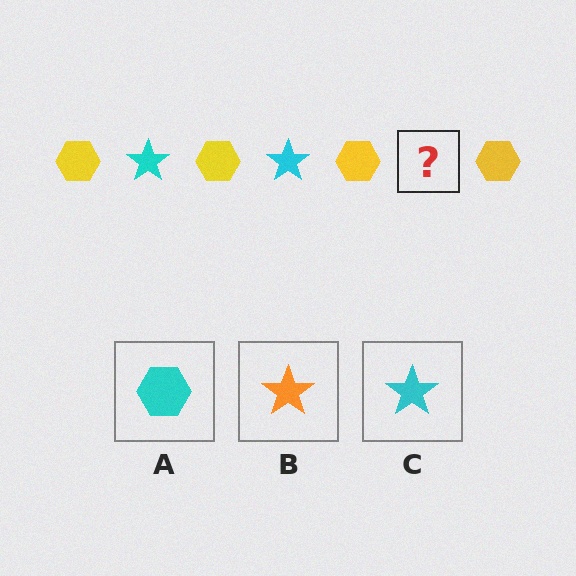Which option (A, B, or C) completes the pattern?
C.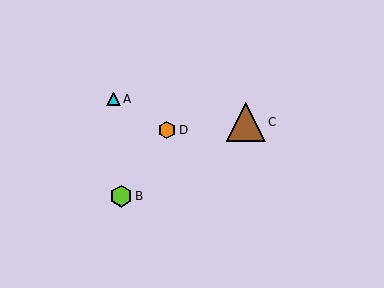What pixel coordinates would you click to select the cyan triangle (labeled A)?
Click at (113, 99) to select the cyan triangle A.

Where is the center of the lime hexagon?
The center of the lime hexagon is at (121, 196).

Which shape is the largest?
The brown triangle (labeled C) is the largest.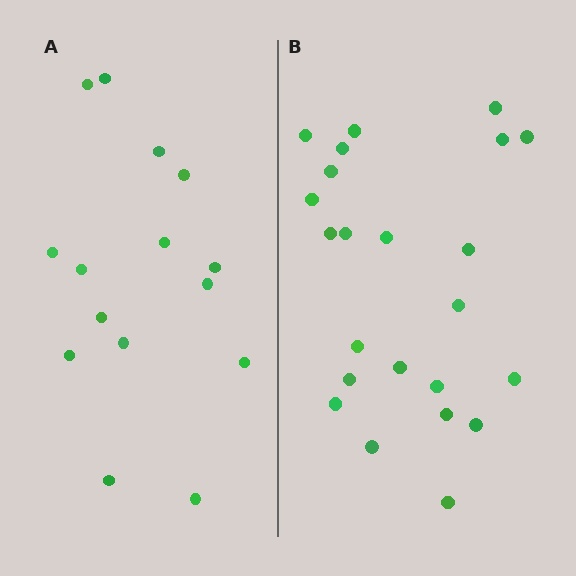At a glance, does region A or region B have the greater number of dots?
Region B (the right region) has more dots.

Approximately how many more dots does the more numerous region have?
Region B has roughly 8 or so more dots than region A.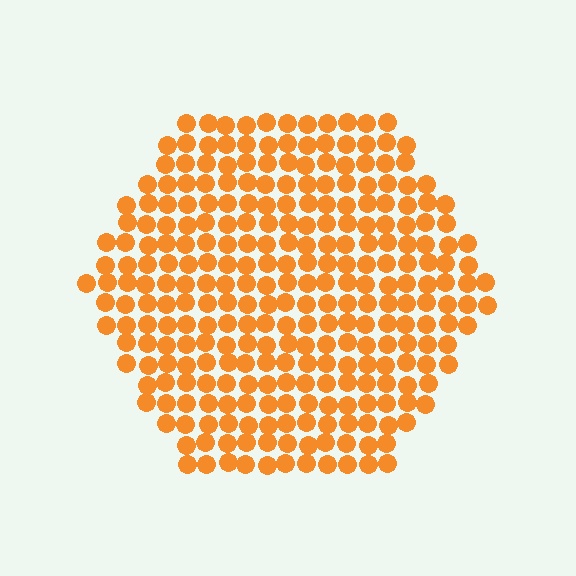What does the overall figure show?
The overall figure shows a hexagon.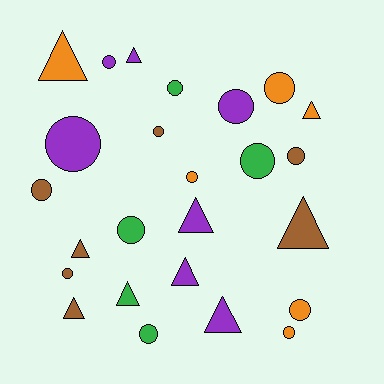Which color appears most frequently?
Brown, with 7 objects.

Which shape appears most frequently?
Circle, with 15 objects.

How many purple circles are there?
There are 3 purple circles.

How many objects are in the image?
There are 25 objects.